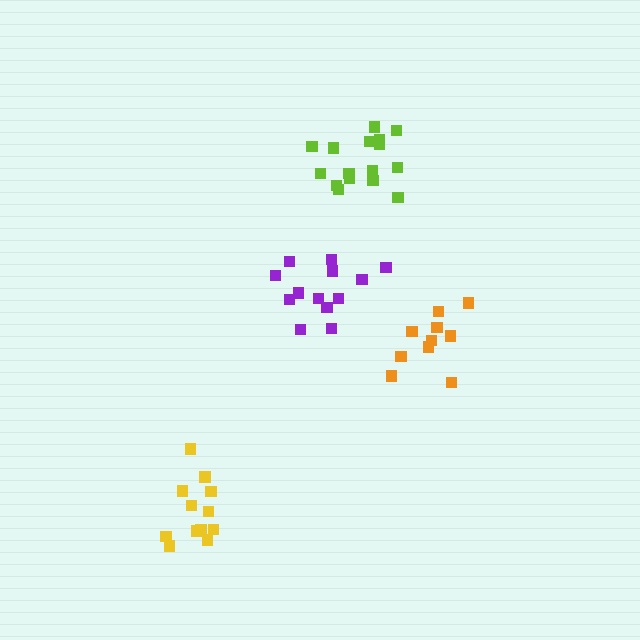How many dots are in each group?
Group 1: 13 dots, Group 2: 11 dots, Group 3: 16 dots, Group 4: 12 dots (52 total).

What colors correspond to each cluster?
The clusters are colored: purple, orange, lime, yellow.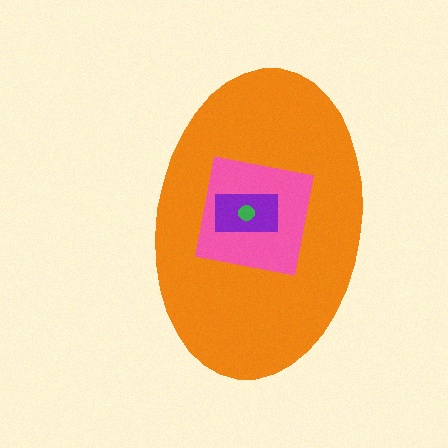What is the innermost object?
The green circle.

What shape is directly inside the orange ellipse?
The pink square.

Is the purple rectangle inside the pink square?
Yes.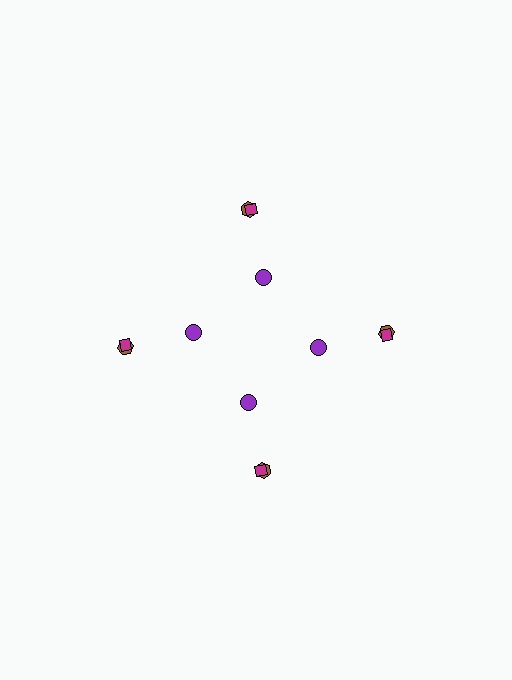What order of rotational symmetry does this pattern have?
This pattern has 4-fold rotational symmetry.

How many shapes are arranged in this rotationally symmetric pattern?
There are 12 shapes, arranged in 4 groups of 3.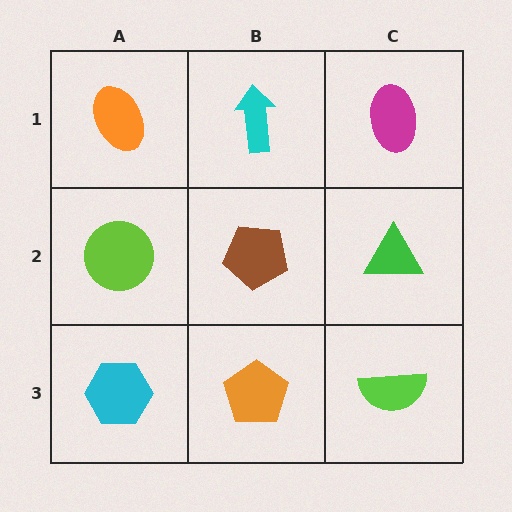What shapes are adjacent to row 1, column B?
A brown pentagon (row 2, column B), an orange ellipse (row 1, column A), a magenta ellipse (row 1, column C).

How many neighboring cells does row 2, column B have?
4.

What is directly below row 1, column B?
A brown pentagon.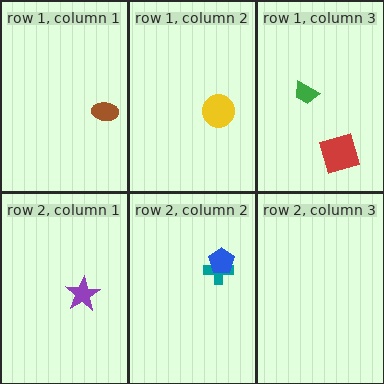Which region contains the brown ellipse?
The row 1, column 1 region.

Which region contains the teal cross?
The row 2, column 2 region.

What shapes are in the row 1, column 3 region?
The green trapezoid, the red square.